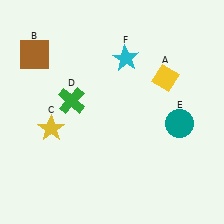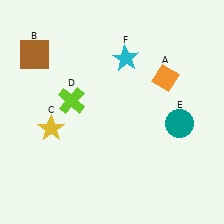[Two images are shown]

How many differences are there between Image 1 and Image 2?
There are 2 differences between the two images.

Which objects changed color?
A changed from yellow to orange. D changed from green to lime.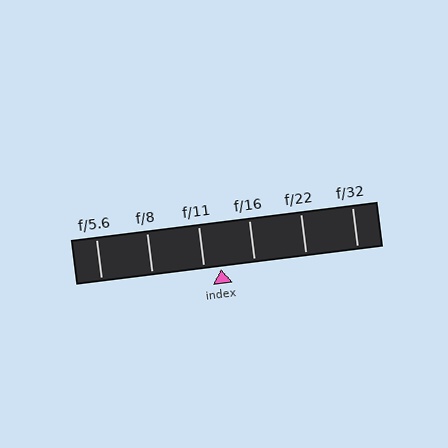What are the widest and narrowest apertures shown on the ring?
The widest aperture shown is f/5.6 and the narrowest is f/32.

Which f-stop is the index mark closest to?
The index mark is closest to f/11.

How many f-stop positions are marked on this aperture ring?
There are 6 f-stop positions marked.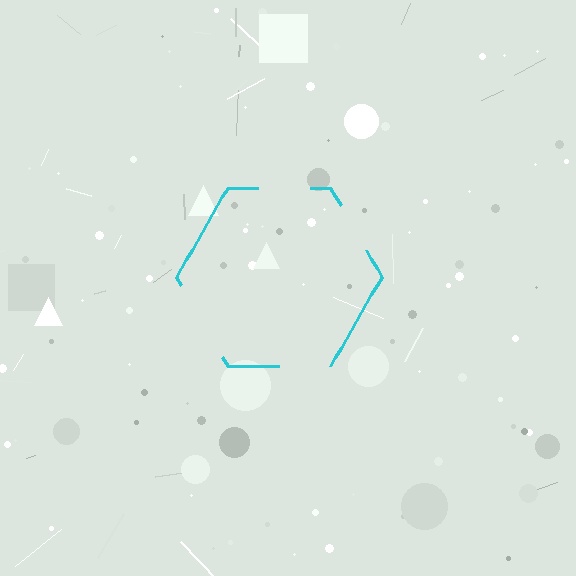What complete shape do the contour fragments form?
The contour fragments form a hexagon.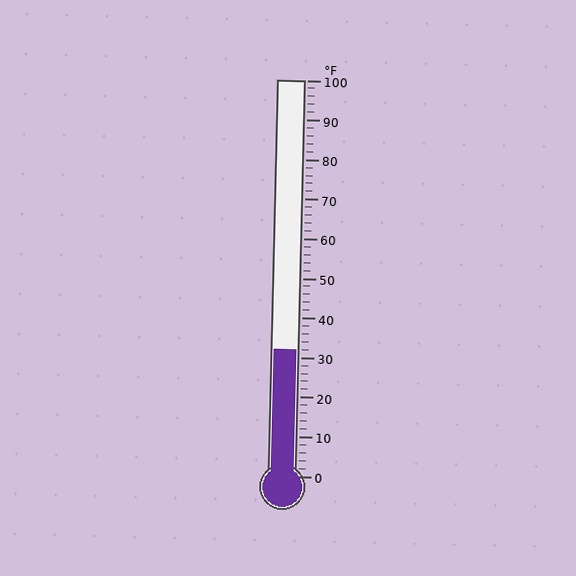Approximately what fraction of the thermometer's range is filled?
The thermometer is filled to approximately 30% of its range.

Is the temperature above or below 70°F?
The temperature is below 70°F.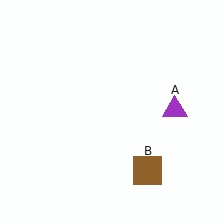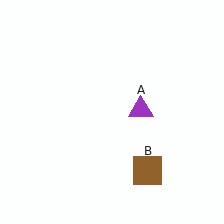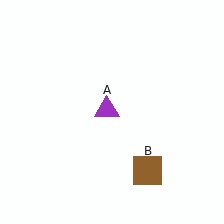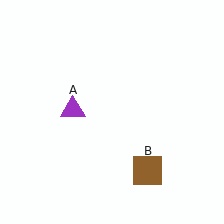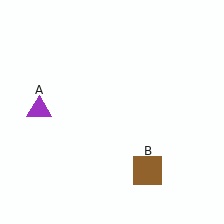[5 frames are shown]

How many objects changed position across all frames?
1 object changed position: purple triangle (object A).